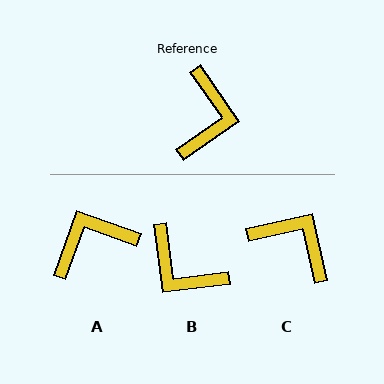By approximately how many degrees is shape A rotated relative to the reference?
Approximately 125 degrees counter-clockwise.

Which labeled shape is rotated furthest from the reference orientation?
A, about 125 degrees away.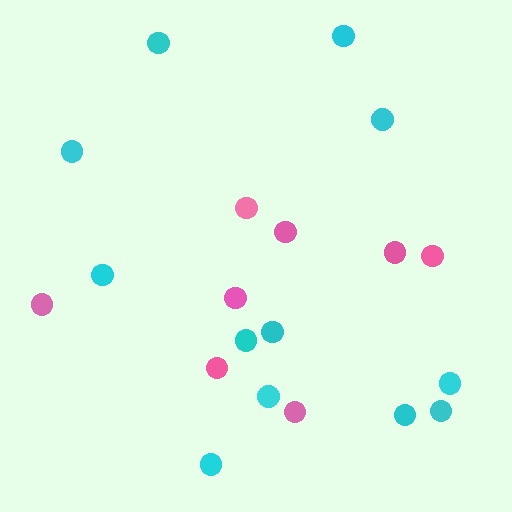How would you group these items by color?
There are 2 groups: one group of pink circles (8) and one group of cyan circles (12).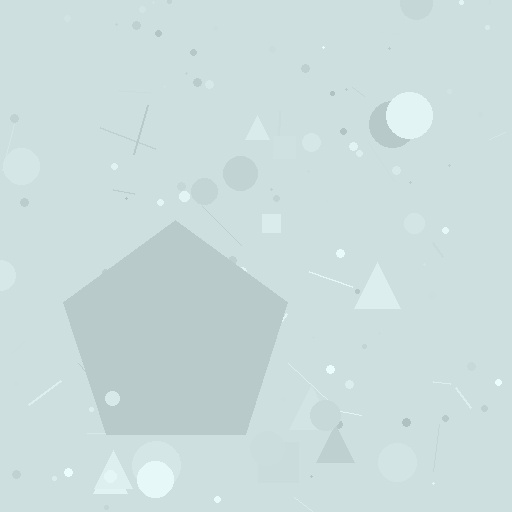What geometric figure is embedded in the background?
A pentagon is embedded in the background.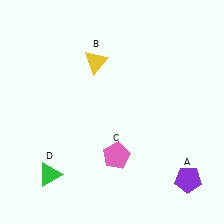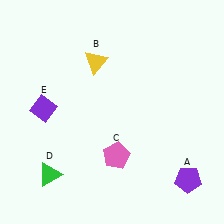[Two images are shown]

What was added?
A purple diamond (E) was added in Image 2.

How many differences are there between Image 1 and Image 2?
There is 1 difference between the two images.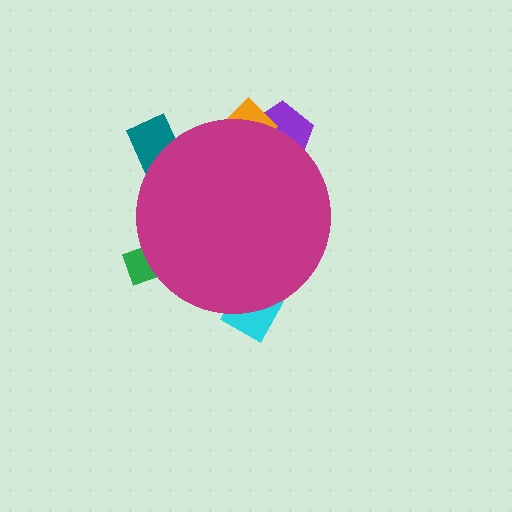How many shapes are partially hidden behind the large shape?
5 shapes are partially hidden.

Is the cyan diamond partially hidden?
Yes, the cyan diamond is partially hidden behind the magenta circle.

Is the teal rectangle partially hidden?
Yes, the teal rectangle is partially hidden behind the magenta circle.